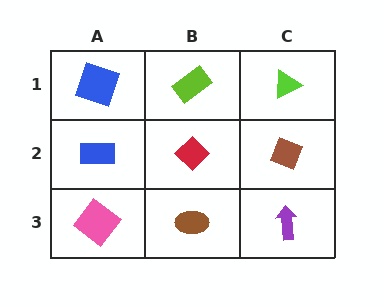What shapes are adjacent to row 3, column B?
A red diamond (row 2, column B), a pink diamond (row 3, column A), a purple arrow (row 3, column C).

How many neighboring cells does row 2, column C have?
3.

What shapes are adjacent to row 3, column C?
A brown diamond (row 2, column C), a brown ellipse (row 3, column B).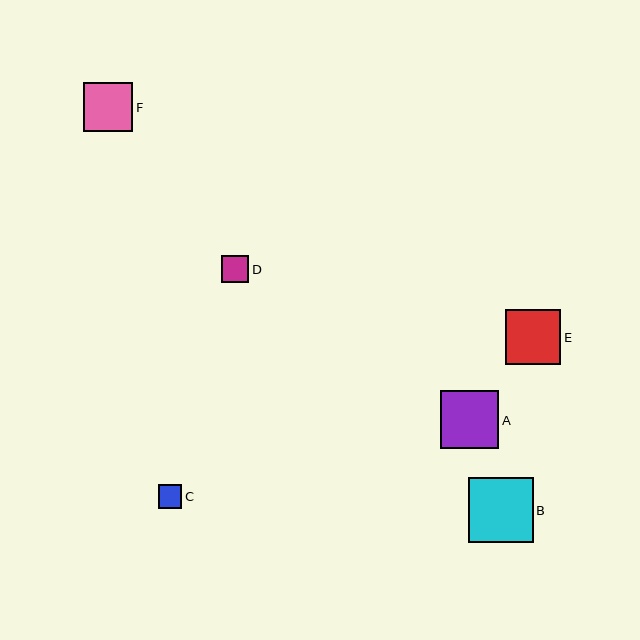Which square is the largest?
Square B is the largest with a size of approximately 65 pixels.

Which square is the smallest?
Square C is the smallest with a size of approximately 24 pixels.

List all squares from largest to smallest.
From largest to smallest: B, A, E, F, D, C.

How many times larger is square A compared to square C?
Square A is approximately 2.4 times the size of square C.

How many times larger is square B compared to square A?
Square B is approximately 1.1 times the size of square A.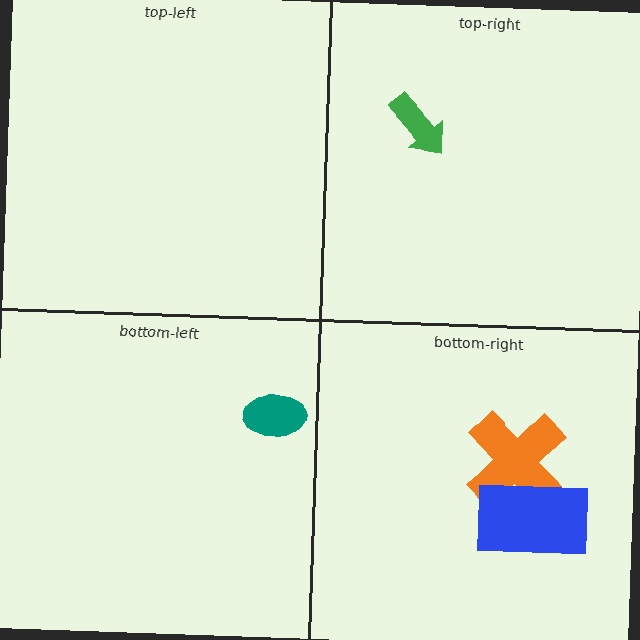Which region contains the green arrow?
The top-right region.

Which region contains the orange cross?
The bottom-right region.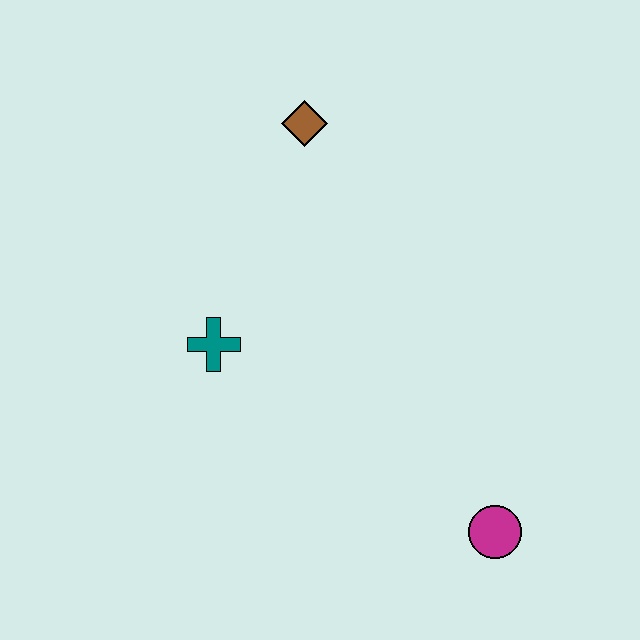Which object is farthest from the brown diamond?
The magenta circle is farthest from the brown diamond.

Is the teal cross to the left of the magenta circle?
Yes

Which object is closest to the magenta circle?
The teal cross is closest to the magenta circle.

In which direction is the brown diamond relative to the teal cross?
The brown diamond is above the teal cross.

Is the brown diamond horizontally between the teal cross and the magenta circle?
Yes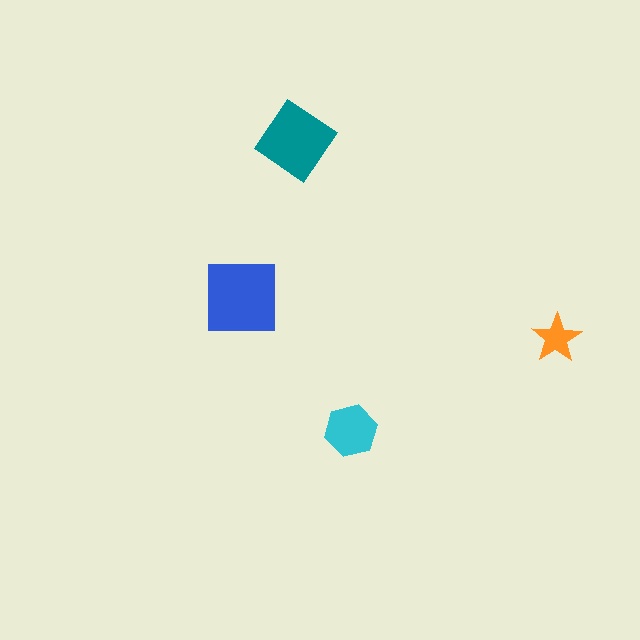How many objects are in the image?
There are 4 objects in the image.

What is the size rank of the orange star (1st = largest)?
4th.